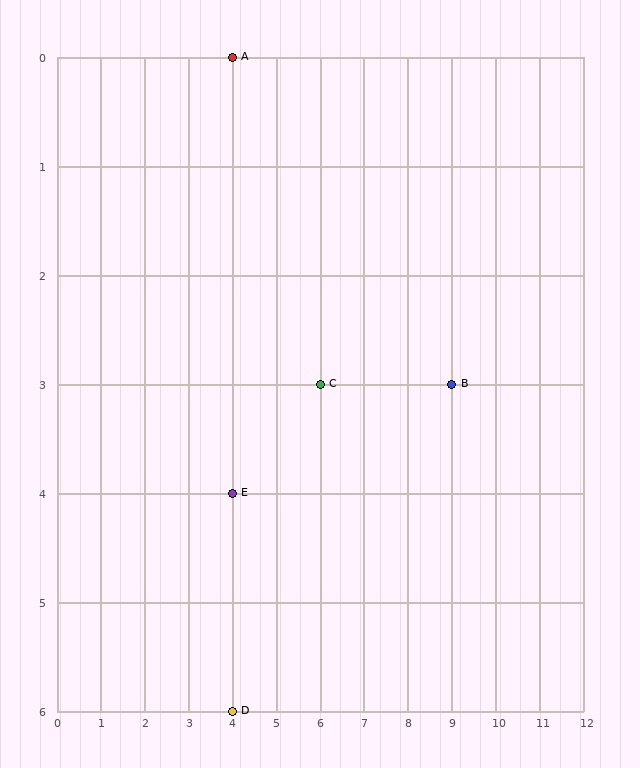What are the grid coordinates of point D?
Point D is at grid coordinates (4, 6).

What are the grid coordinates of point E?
Point E is at grid coordinates (4, 4).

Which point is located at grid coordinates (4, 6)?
Point D is at (4, 6).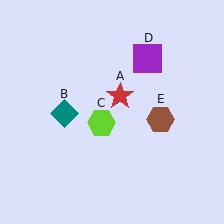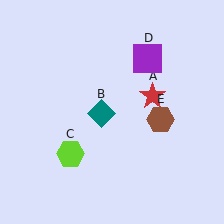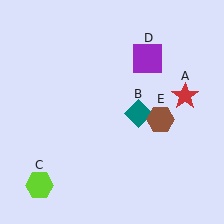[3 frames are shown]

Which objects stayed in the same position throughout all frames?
Purple square (object D) and brown hexagon (object E) remained stationary.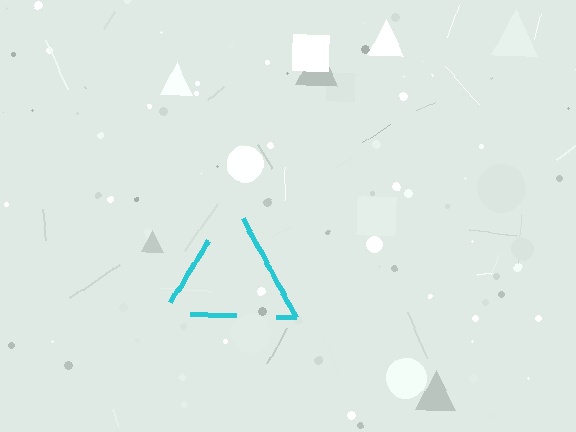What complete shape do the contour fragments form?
The contour fragments form a triangle.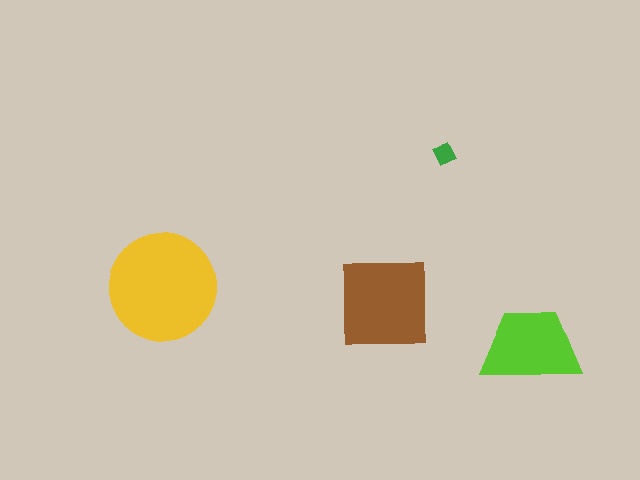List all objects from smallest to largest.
The green diamond, the lime trapezoid, the brown square, the yellow circle.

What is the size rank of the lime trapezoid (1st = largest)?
3rd.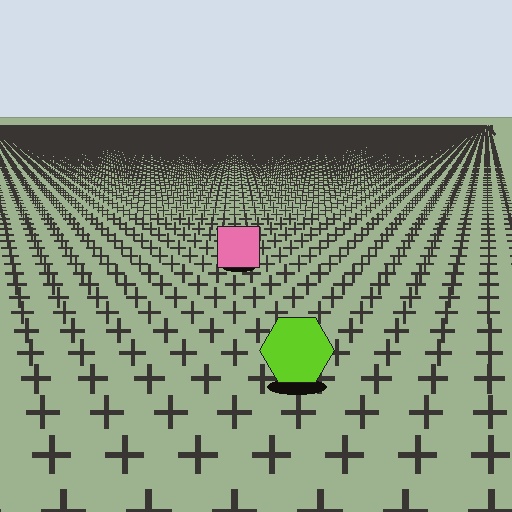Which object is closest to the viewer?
The lime hexagon is closest. The texture marks near it are larger and more spread out.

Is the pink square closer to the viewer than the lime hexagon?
No. The lime hexagon is closer — you can tell from the texture gradient: the ground texture is coarser near it.